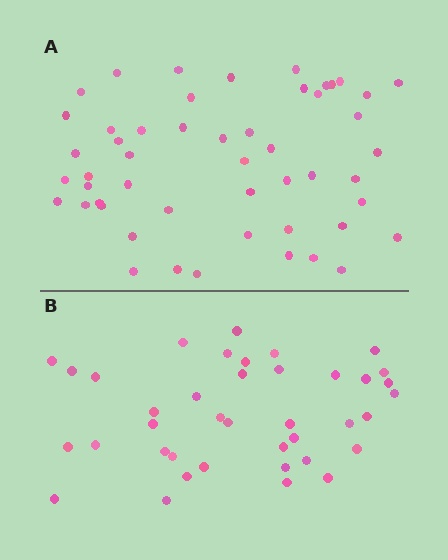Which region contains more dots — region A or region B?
Region A (the top region) has more dots.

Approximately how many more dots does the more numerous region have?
Region A has roughly 12 or so more dots than region B.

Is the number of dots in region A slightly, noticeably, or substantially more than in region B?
Region A has noticeably more, but not dramatically so. The ratio is roughly 1.3 to 1.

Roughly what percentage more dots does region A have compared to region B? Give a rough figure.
About 30% more.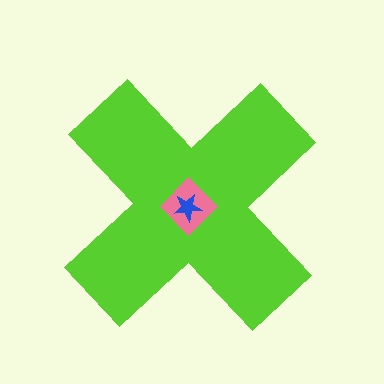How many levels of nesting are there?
3.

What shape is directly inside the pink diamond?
The blue star.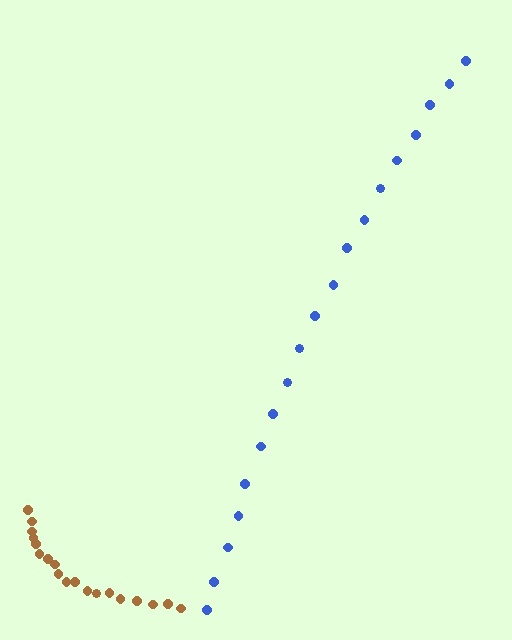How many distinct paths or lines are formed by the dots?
There are 2 distinct paths.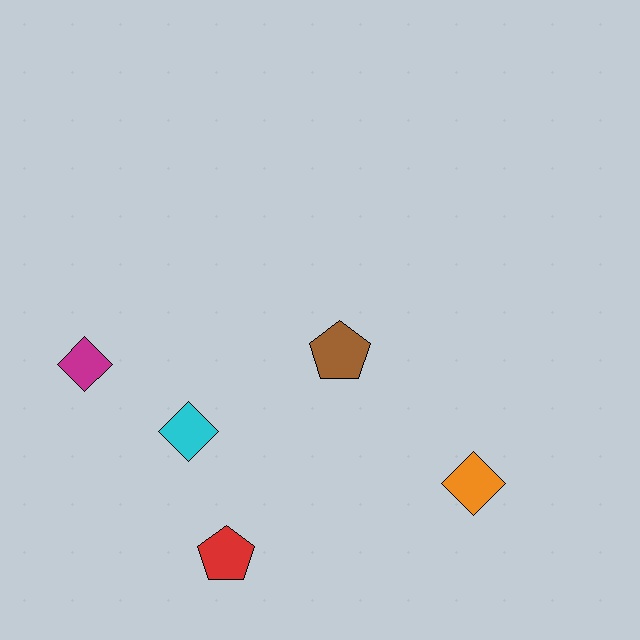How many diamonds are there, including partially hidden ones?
There are 3 diamonds.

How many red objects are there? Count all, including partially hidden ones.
There is 1 red object.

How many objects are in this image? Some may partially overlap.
There are 5 objects.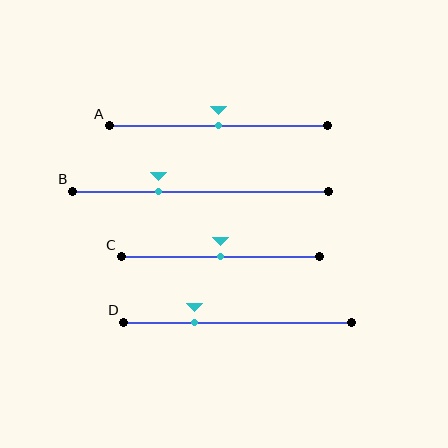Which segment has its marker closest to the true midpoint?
Segment A has its marker closest to the true midpoint.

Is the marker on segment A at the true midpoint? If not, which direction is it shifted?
Yes, the marker on segment A is at the true midpoint.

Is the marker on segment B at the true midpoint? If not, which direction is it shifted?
No, the marker on segment B is shifted to the left by about 17% of the segment length.